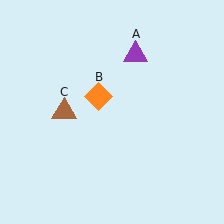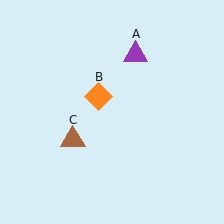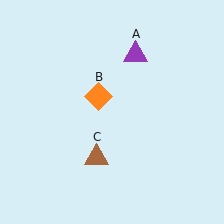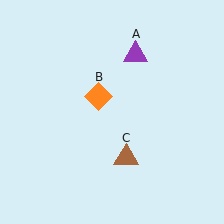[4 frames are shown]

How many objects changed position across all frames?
1 object changed position: brown triangle (object C).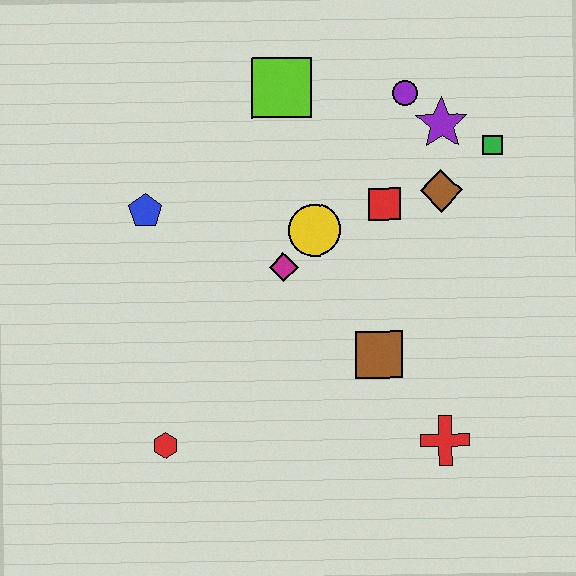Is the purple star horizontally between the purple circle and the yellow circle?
No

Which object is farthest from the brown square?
The lime square is farthest from the brown square.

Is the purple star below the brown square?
No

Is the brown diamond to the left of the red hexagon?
No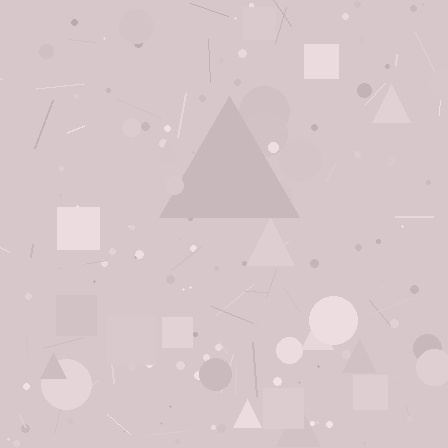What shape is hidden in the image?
A triangle is hidden in the image.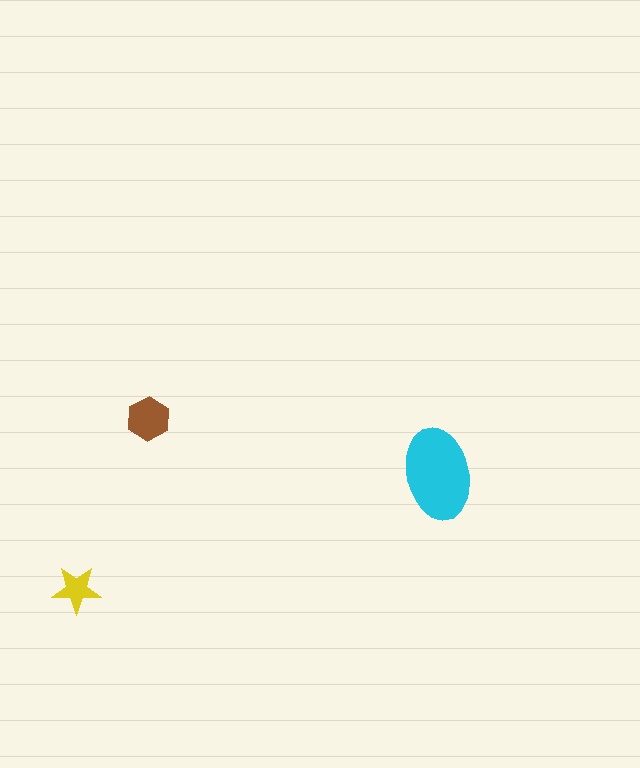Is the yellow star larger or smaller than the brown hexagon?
Smaller.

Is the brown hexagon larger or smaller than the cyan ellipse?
Smaller.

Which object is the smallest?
The yellow star.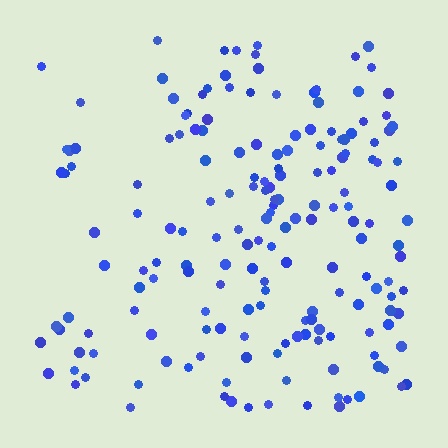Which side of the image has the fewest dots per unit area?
The left.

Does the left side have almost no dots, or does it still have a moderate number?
Still a moderate number, just noticeably fewer than the right.